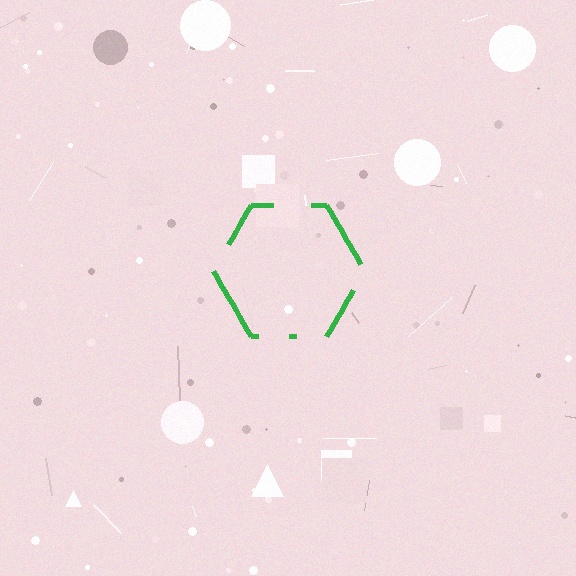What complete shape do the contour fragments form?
The contour fragments form a hexagon.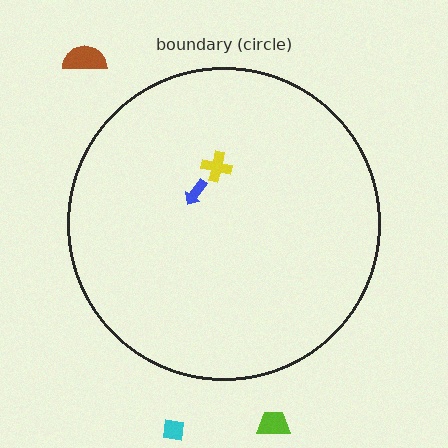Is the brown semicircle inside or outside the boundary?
Outside.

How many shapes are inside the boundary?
2 inside, 3 outside.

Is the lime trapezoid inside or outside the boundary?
Outside.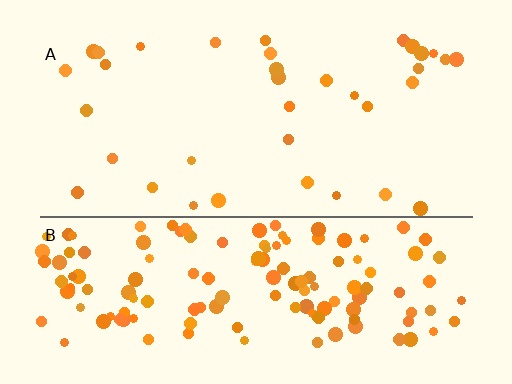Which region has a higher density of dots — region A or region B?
B (the bottom).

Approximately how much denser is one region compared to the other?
Approximately 4.1× — region B over region A.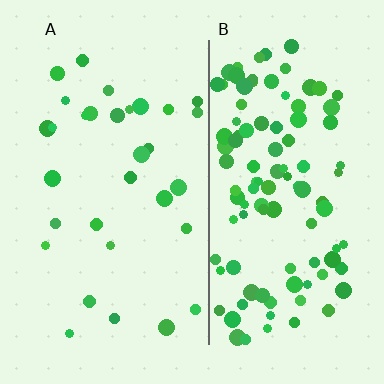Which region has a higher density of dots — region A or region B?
B (the right).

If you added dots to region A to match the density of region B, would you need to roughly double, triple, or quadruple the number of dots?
Approximately quadruple.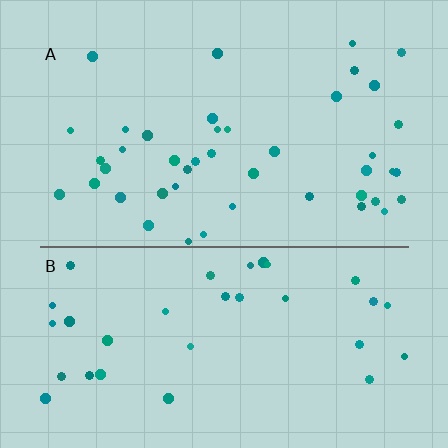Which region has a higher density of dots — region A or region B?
A (the top).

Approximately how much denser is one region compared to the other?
Approximately 1.3× — region A over region B.